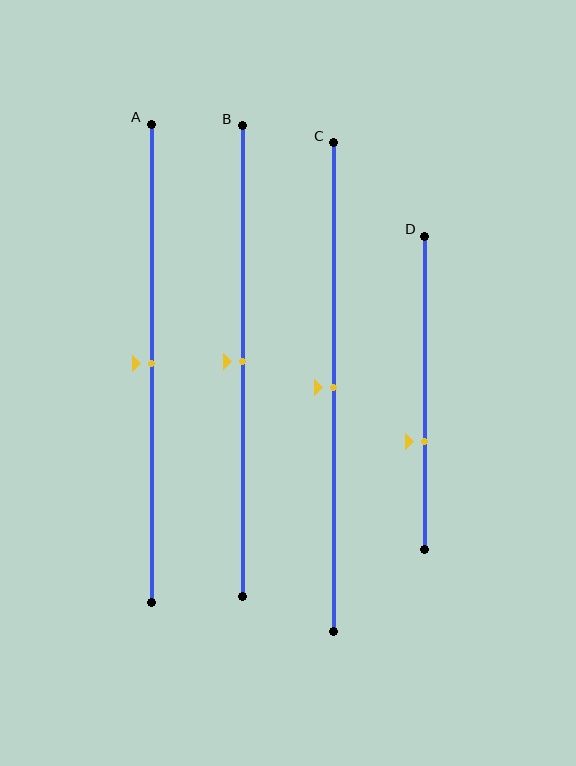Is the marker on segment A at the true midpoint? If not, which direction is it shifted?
Yes, the marker on segment A is at the true midpoint.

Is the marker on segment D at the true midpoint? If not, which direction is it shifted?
No, the marker on segment D is shifted downward by about 15% of the segment length.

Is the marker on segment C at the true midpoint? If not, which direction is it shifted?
Yes, the marker on segment C is at the true midpoint.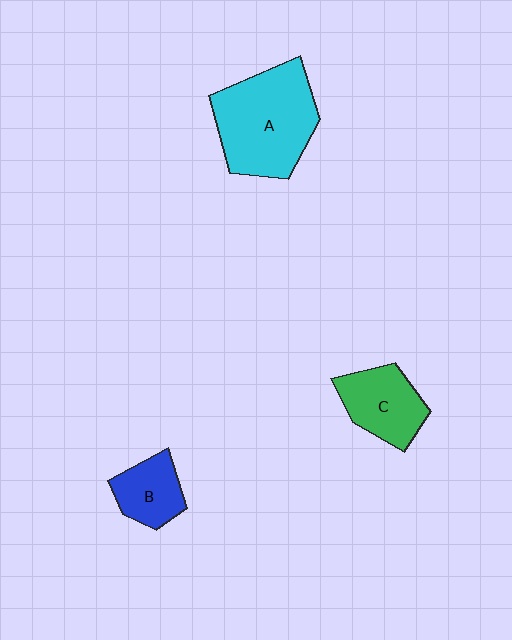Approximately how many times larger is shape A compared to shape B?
Approximately 2.4 times.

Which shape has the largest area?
Shape A (cyan).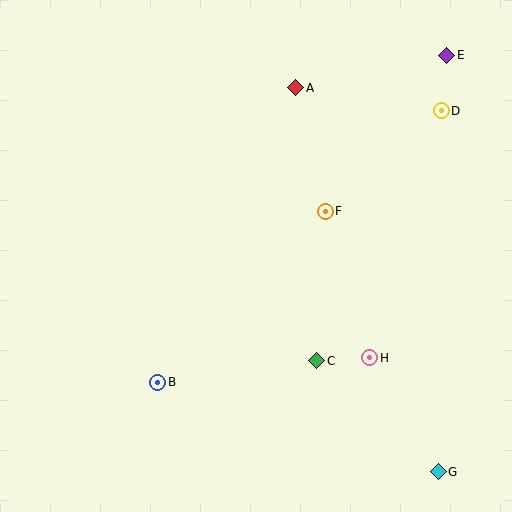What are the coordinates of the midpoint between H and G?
The midpoint between H and G is at (404, 415).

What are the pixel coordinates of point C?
Point C is at (317, 361).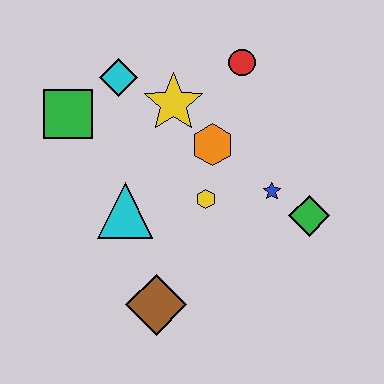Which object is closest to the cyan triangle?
The yellow hexagon is closest to the cyan triangle.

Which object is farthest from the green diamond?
The green square is farthest from the green diamond.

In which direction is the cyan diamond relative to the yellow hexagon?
The cyan diamond is above the yellow hexagon.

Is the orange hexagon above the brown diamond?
Yes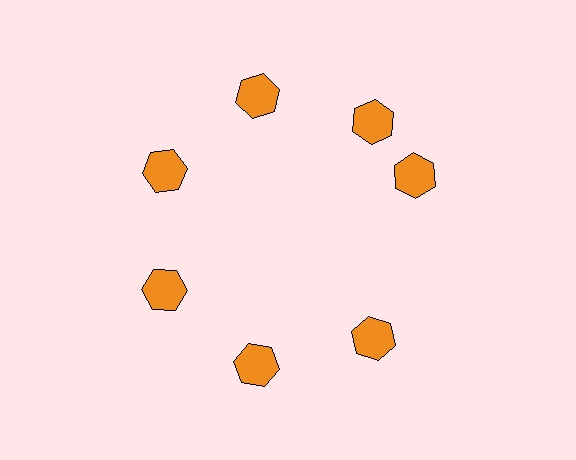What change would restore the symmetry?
The symmetry would be restored by rotating it back into even spacing with its neighbors so that all 7 hexagons sit at equal angles and equal distance from the center.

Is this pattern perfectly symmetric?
No. The 7 orange hexagons are arranged in a ring, but one element near the 3 o'clock position is rotated out of alignment along the ring, breaking the 7-fold rotational symmetry.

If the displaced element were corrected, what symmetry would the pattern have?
It would have 7-fold rotational symmetry — the pattern would map onto itself every 51 degrees.